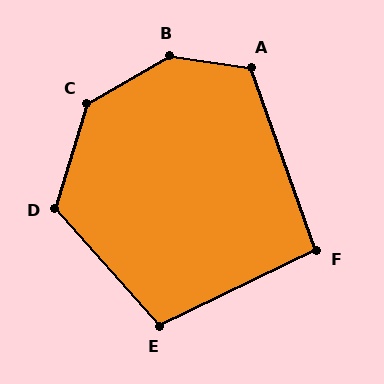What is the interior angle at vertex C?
Approximately 136 degrees (obtuse).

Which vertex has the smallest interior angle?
F, at approximately 96 degrees.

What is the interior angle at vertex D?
Approximately 122 degrees (obtuse).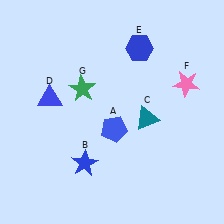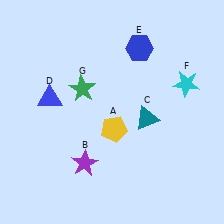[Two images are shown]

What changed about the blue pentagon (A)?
In Image 1, A is blue. In Image 2, it changed to yellow.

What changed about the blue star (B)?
In Image 1, B is blue. In Image 2, it changed to purple.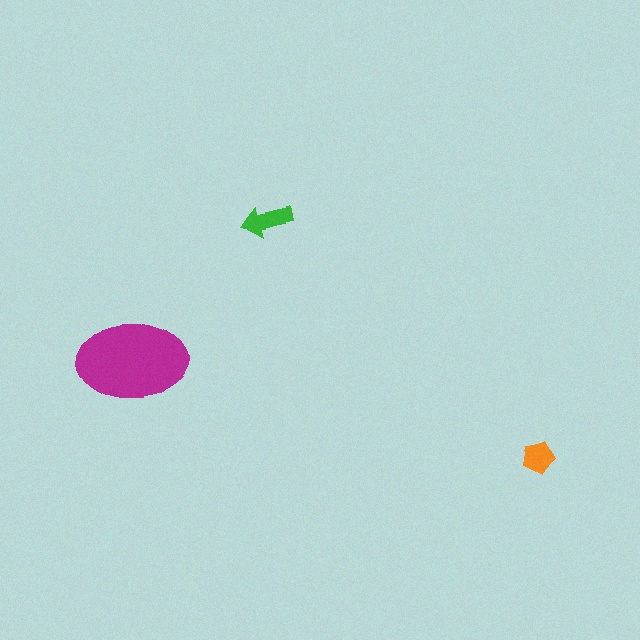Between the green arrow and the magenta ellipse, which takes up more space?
The magenta ellipse.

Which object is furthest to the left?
The magenta ellipse is leftmost.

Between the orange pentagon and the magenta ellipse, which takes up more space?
The magenta ellipse.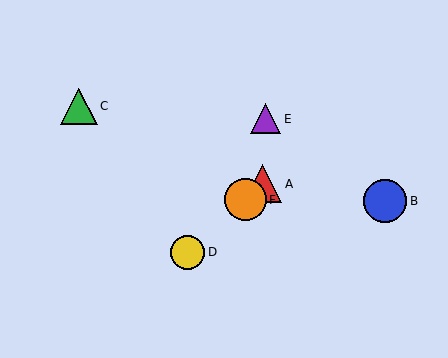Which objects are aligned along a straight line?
Objects A, D, F are aligned along a straight line.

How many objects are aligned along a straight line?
3 objects (A, D, F) are aligned along a straight line.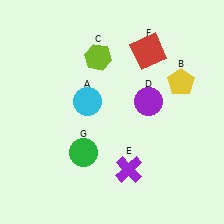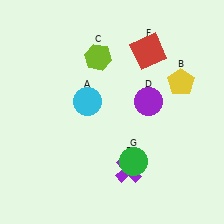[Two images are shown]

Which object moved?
The green circle (G) moved right.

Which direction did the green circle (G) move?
The green circle (G) moved right.